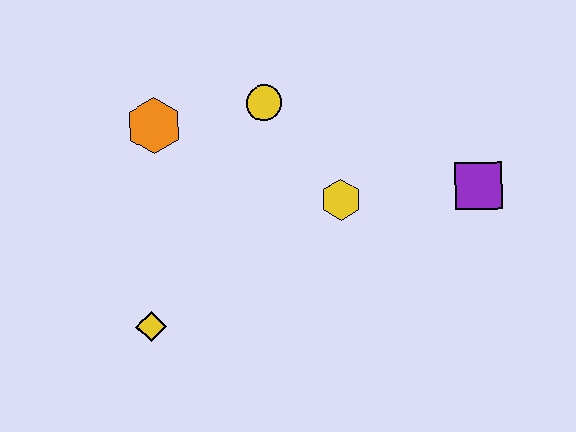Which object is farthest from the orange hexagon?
The purple square is farthest from the orange hexagon.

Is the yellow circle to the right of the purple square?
No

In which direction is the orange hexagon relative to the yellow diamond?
The orange hexagon is above the yellow diamond.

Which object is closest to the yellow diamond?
The orange hexagon is closest to the yellow diamond.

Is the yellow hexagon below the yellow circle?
Yes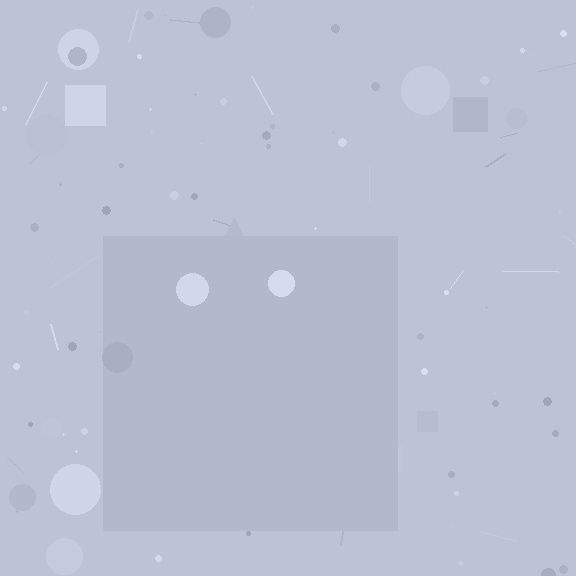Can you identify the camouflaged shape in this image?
The camouflaged shape is a square.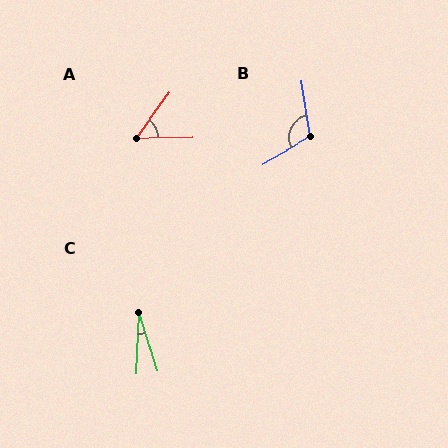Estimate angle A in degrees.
Approximately 52 degrees.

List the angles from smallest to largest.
C (20°), A (52°), B (111°).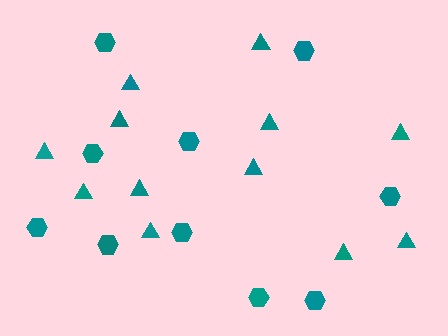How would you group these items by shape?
There are 2 groups: one group of triangles (12) and one group of hexagons (10).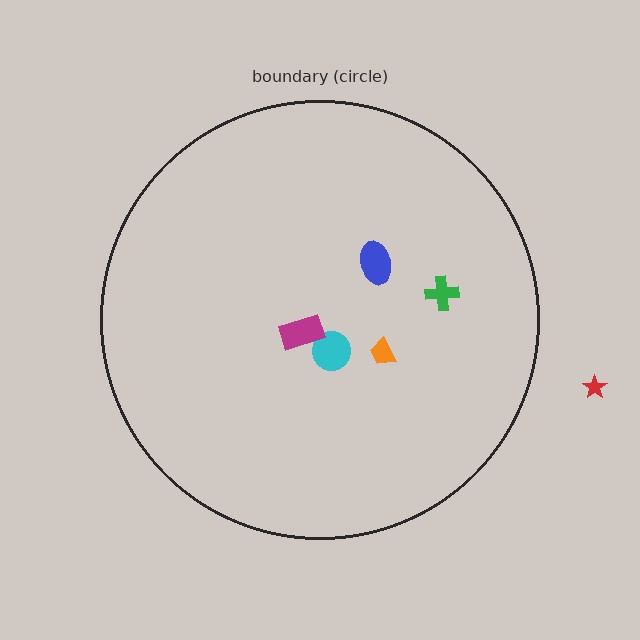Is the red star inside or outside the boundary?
Outside.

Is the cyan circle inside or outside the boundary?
Inside.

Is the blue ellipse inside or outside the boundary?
Inside.